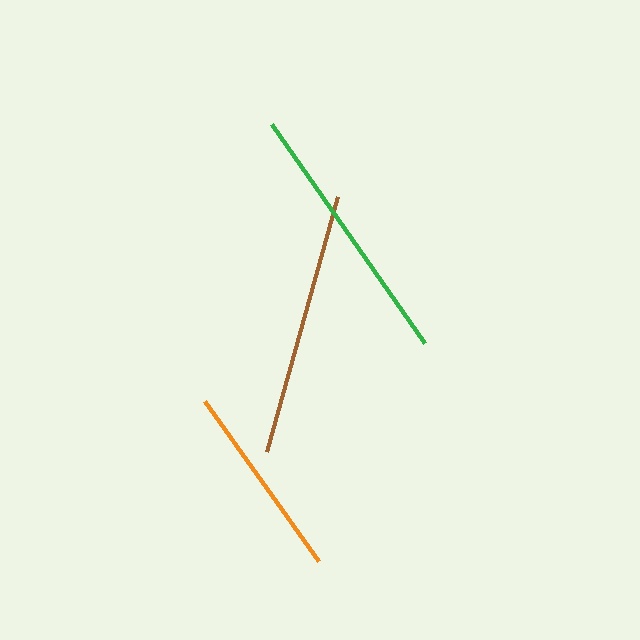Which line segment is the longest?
The green line is the longest at approximately 267 pixels.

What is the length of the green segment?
The green segment is approximately 267 pixels long.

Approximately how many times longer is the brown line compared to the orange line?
The brown line is approximately 1.4 times the length of the orange line.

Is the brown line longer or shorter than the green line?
The green line is longer than the brown line.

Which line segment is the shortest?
The orange line is the shortest at approximately 196 pixels.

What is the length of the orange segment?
The orange segment is approximately 196 pixels long.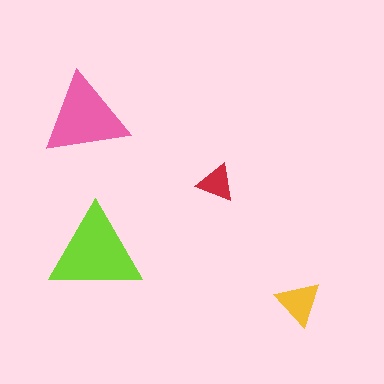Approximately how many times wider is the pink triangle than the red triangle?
About 2.5 times wider.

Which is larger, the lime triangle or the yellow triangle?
The lime one.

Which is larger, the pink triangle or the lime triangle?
The lime one.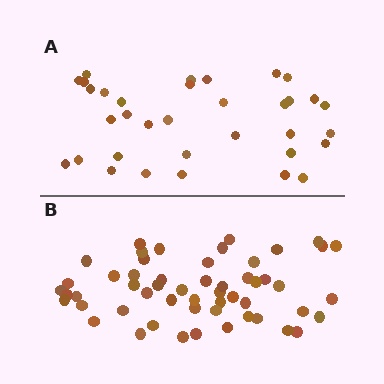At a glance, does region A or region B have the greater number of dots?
Region B (the bottom region) has more dots.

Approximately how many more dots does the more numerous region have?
Region B has approximately 20 more dots than region A.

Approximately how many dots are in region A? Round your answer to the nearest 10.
About 30 dots. (The exact count is 34, which rounds to 30.)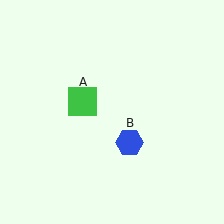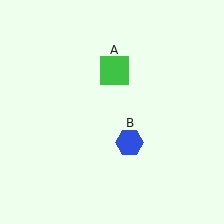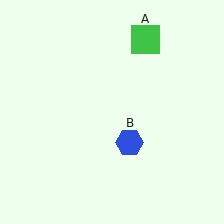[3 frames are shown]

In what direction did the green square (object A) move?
The green square (object A) moved up and to the right.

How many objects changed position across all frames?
1 object changed position: green square (object A).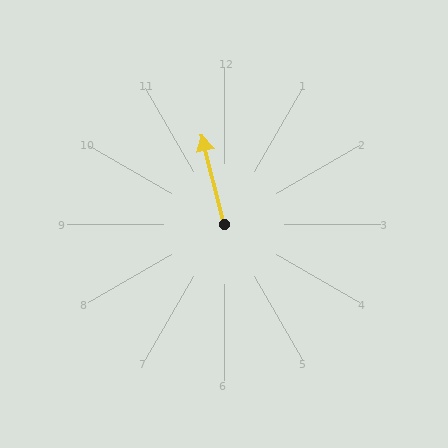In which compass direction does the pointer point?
North.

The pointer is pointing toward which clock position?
Roughly 12 o'clock.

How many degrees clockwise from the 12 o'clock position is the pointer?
Approximately 346 degrees.